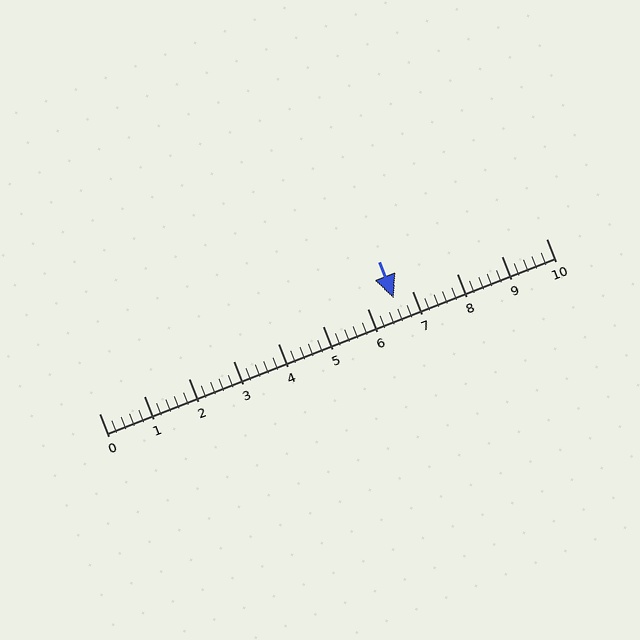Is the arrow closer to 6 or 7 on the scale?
The arrow is closer to 7.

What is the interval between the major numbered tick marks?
The major tick marks are spaced 1 units apart.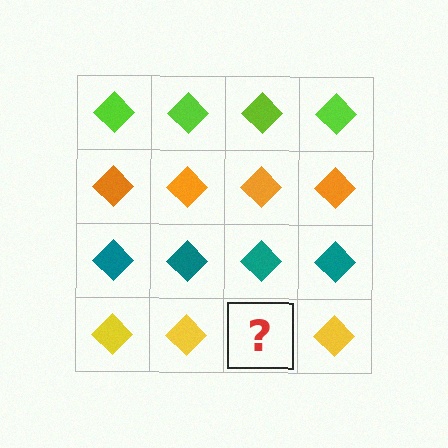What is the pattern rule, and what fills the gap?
The rule is that each row has a consistent color. The gap should be filled with a yellow diamond.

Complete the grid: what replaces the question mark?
The question mark should be replaced with a yellow diamond.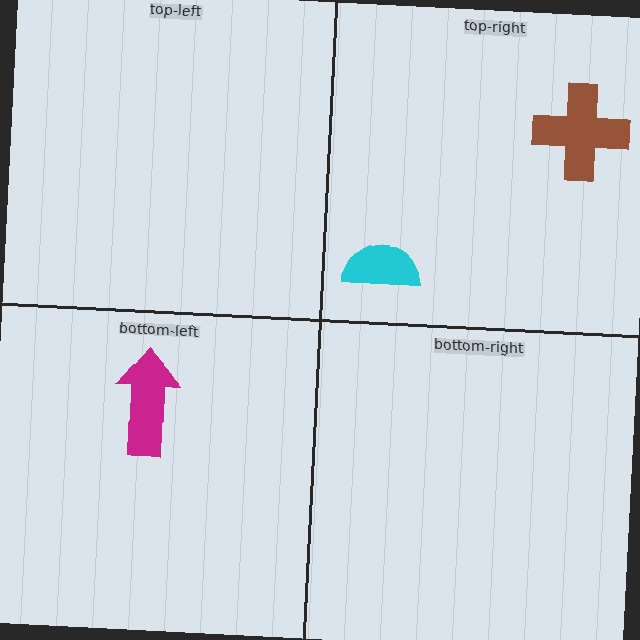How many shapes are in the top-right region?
2.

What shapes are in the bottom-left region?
The magenta arrow.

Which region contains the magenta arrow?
The bottom-left region.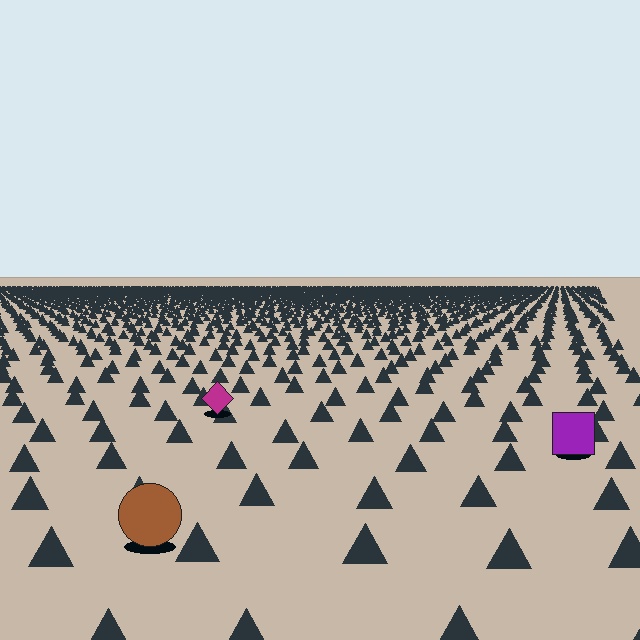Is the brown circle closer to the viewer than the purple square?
Yes. The brown circle is closer — you can tell from the texture gradient: the ground texture is coarser near it.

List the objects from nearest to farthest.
From nearest to farthest: the brown circle, the purple square, the magenta diamond.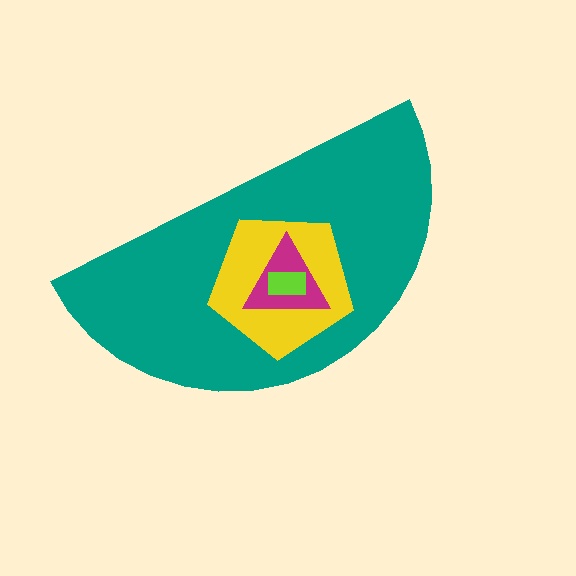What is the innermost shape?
The lime rectangle.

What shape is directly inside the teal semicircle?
The yellow pentagon.